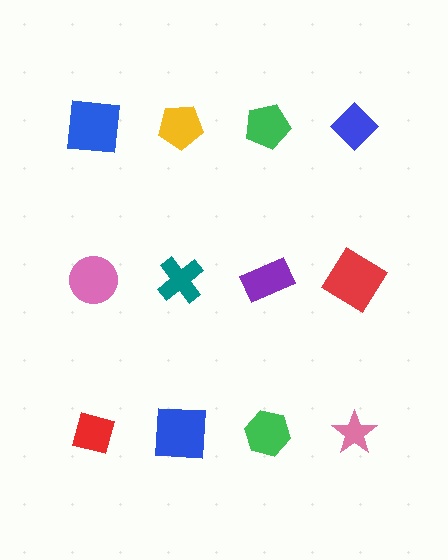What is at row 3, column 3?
A green hexagon.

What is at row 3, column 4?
A pink star.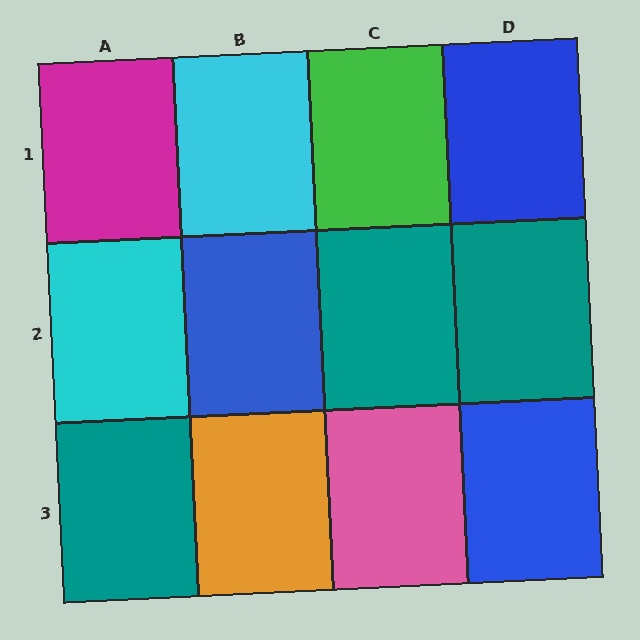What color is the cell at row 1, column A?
Magenta.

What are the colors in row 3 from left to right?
Teal, orange, pink, blue.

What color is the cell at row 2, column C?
Teal.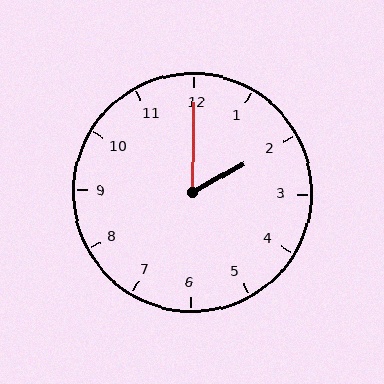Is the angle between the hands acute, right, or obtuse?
It is acute.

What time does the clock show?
2:00.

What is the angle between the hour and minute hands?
Approximately 60 degrees.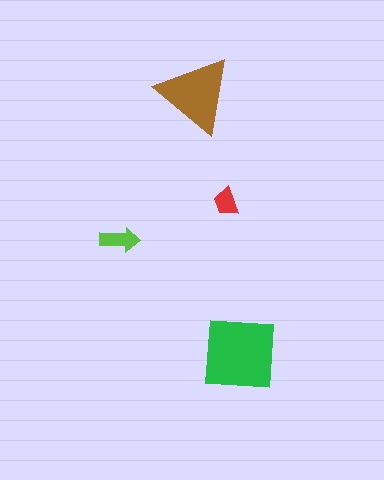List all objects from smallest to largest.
The red trapezoid, the lime arrow, the brown triangle, the green square.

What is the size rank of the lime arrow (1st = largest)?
3rd.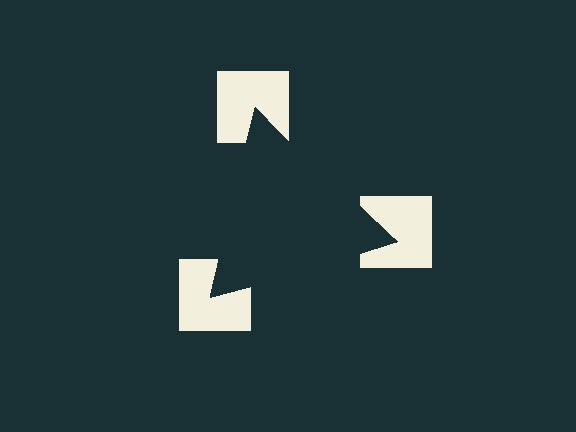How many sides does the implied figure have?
3 sides.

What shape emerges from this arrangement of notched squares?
An illusory triangle — its edges are inferred from the aligned wedge cuts in the notched squares, not physically drawn.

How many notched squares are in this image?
There are 3 — one at each vertex of the illusory triangle.